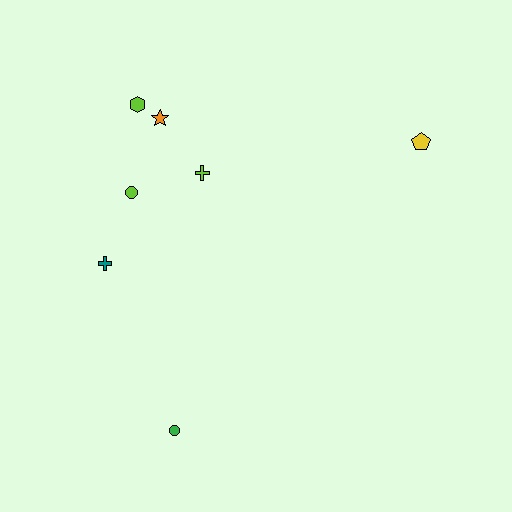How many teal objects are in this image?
There is 1 teal object.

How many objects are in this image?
There are 7 objects.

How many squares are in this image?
There are no squares.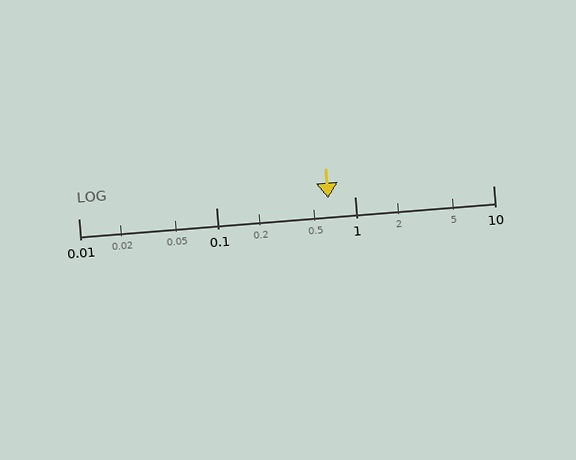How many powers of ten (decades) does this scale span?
The scale spans 3 decades, from 0.01 to 10.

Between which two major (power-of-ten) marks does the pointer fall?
The pointer is between 0.1 and 1.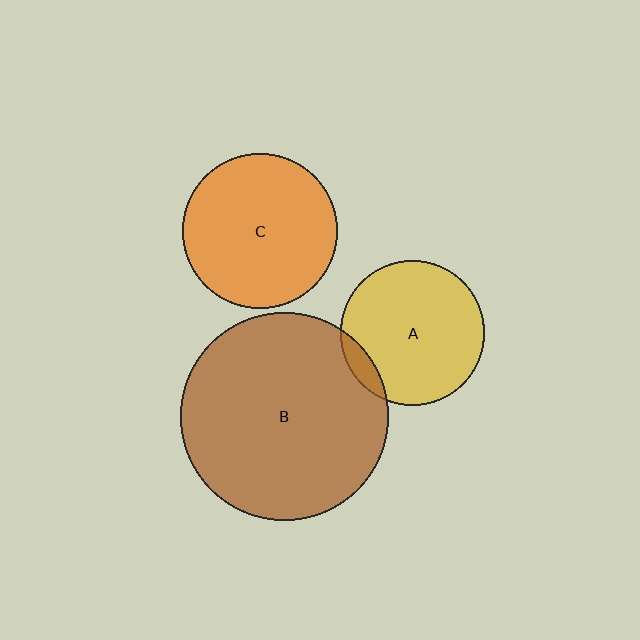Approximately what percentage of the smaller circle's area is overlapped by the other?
Approximately 10%.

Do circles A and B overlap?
Yes.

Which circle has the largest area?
Circle B (brown).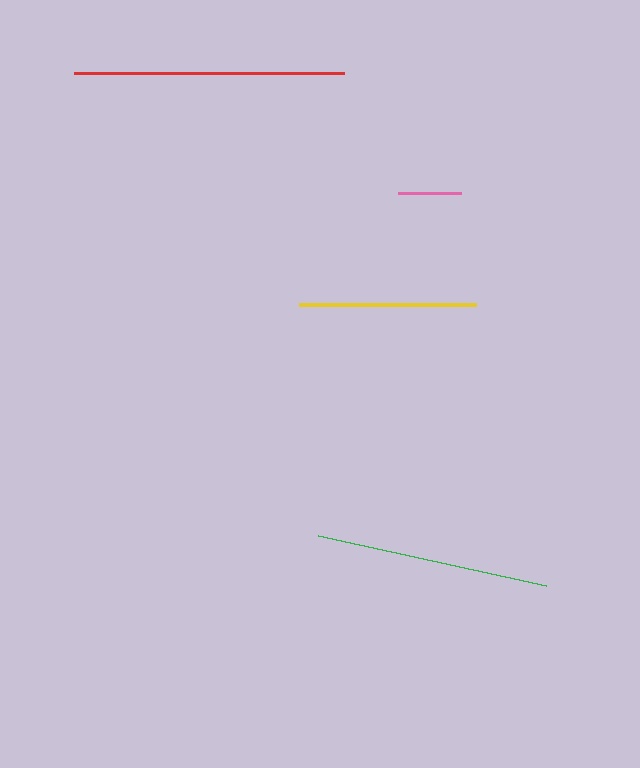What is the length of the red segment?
The red segment is approximately 270 pixels long.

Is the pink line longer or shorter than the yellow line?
The yellow line is longer than the pink line.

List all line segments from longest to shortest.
From longest to shortest: red, green, yellow, pink.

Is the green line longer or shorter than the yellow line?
The green line is longer than the yellow line.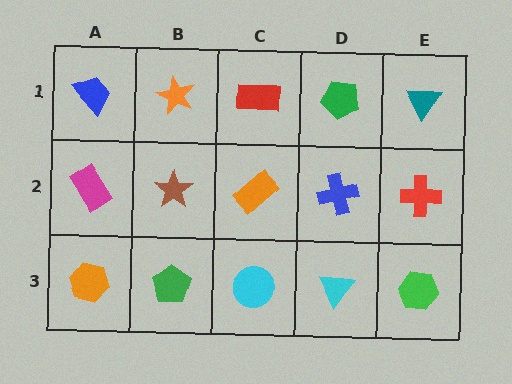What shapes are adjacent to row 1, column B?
A brown star (row 2, column B), a blue trapezoid (row 1, column A), a red rectangle (row 1, column C).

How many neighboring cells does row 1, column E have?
2.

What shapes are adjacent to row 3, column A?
A magenta rectangle (row 2, column A), a green pentagon (row 3, column B).